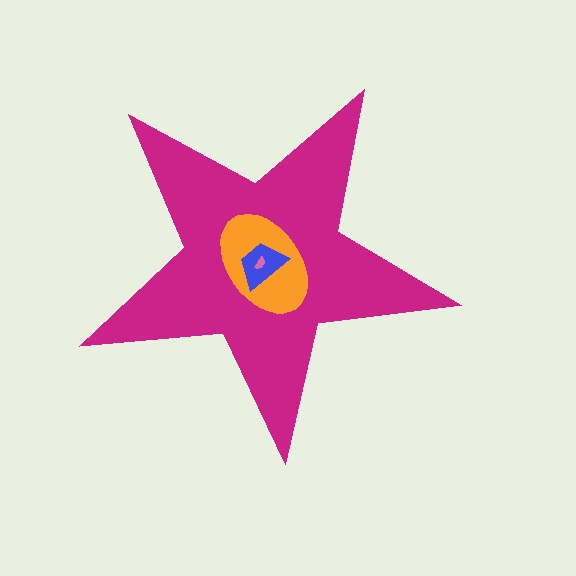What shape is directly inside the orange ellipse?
The blue trapezoid.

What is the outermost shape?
The magenta star.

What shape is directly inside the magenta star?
The orange ellipse.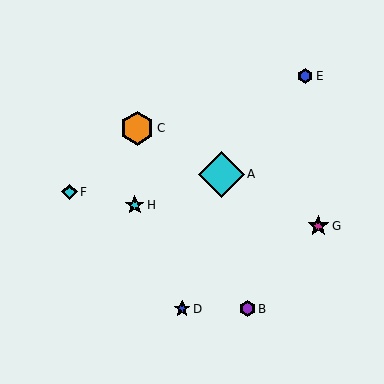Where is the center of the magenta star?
The center of the magenta star is at (318, 226).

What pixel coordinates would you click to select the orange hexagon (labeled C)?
Click at (137, 128) to select the orange hexagon C.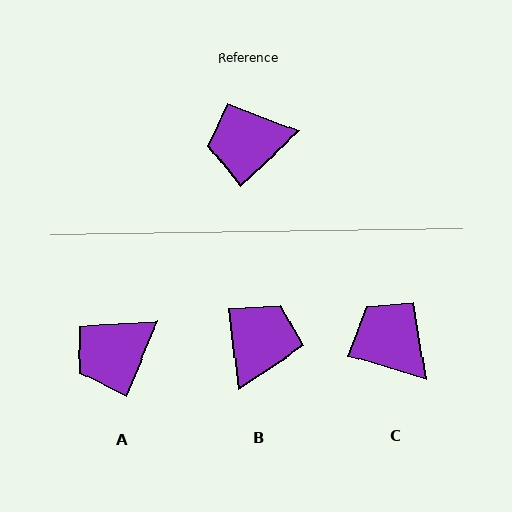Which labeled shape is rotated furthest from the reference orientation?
B, about 126 degrees away.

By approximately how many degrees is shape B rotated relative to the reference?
Approximately 126 degrees clockwise.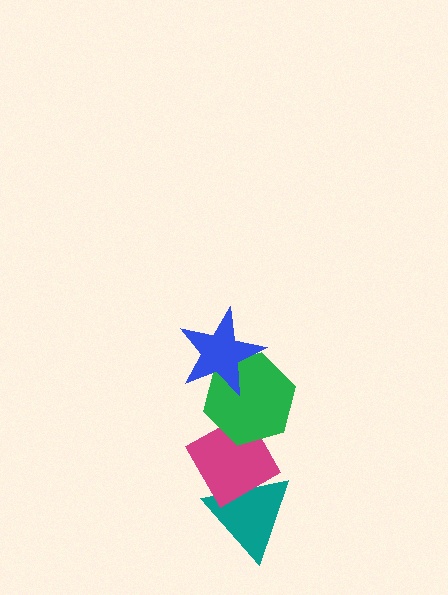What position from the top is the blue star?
The blue star is 1st from the top.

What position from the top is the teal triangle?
The teal triangle is 4th from the top.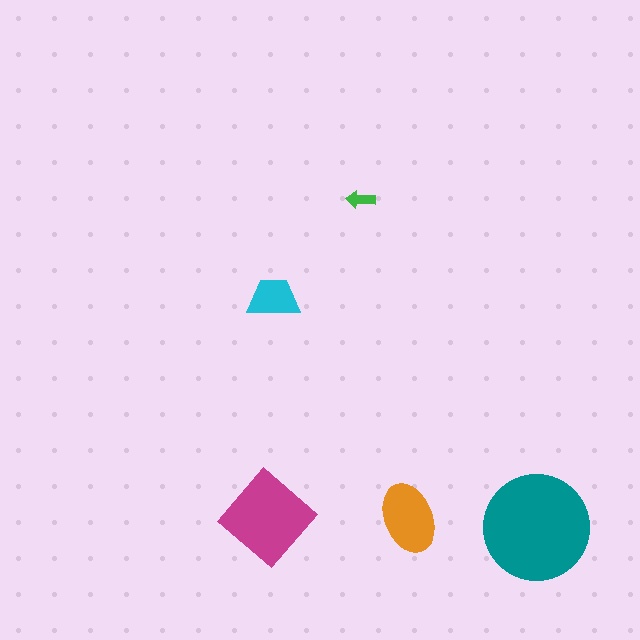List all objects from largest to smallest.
The teal circle, the magenta diamond, the orange ellipse, the cyan trapezoid, the green arrow.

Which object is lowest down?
The teal circle is bottommost.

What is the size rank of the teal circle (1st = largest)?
1st.